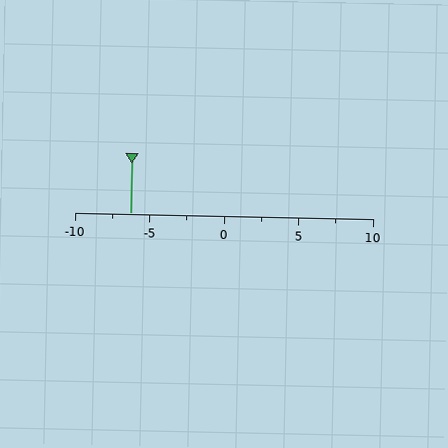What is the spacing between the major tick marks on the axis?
The major ticks are spaced 5 apart.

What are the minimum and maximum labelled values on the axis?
The axis runs from -10 to 10.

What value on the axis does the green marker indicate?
The marker indicates approximately -6.2.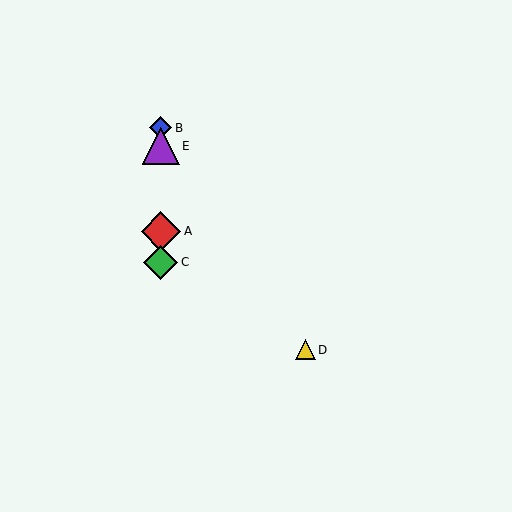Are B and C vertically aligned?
Yes, both are at x≈161.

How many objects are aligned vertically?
4 objects (A, B, C, E) are aligned vertically.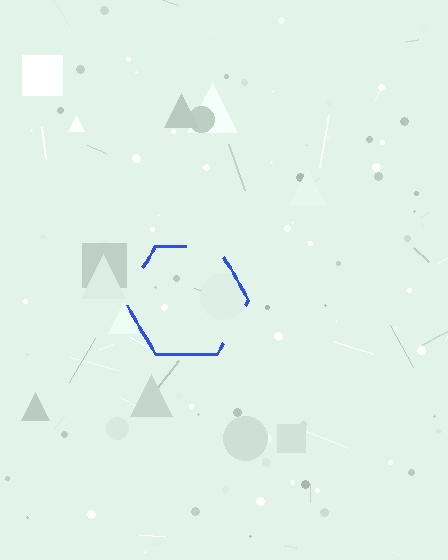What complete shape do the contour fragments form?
The contour fragments form a hexagon.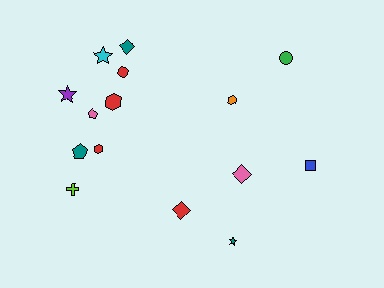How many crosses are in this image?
There is 1 cross.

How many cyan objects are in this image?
There is 1 cyan object.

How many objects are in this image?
There are 15 objects.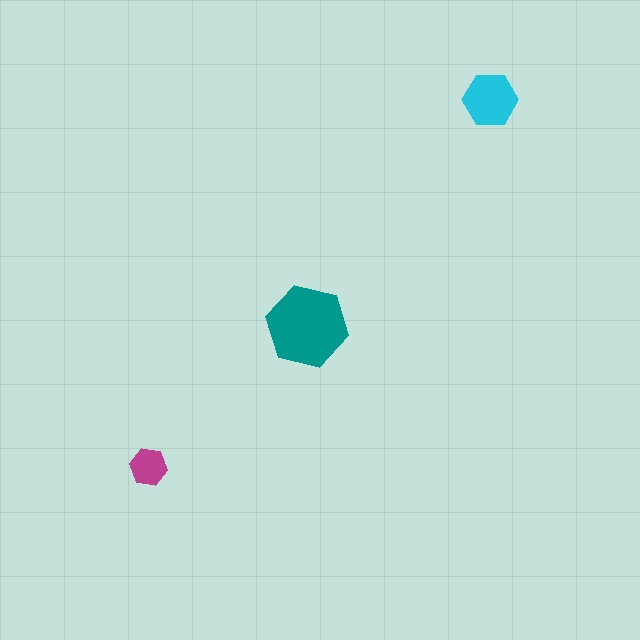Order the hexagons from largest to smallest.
the teal one, the cyan one, the magenta one.